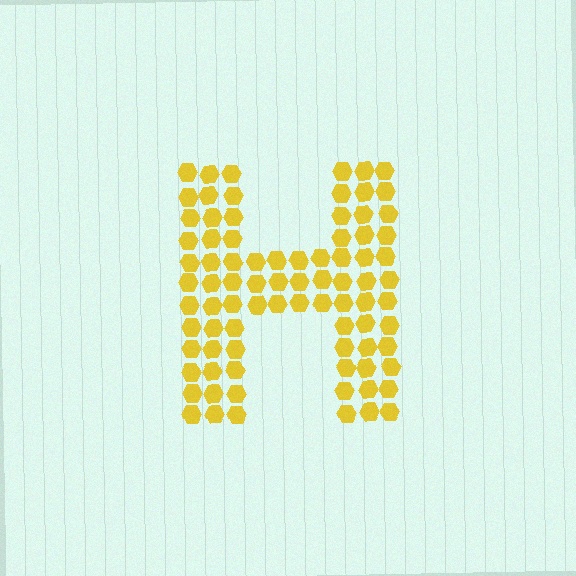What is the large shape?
The large shape is the letter H.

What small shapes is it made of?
It is made of small hexagons.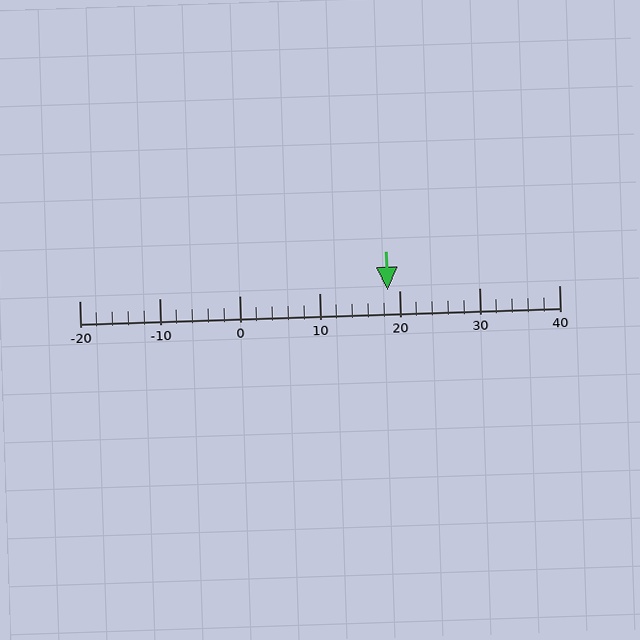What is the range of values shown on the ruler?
The ruler shows values from -20 to 40.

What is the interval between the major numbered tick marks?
The major tick marks are spaced 10 units apart.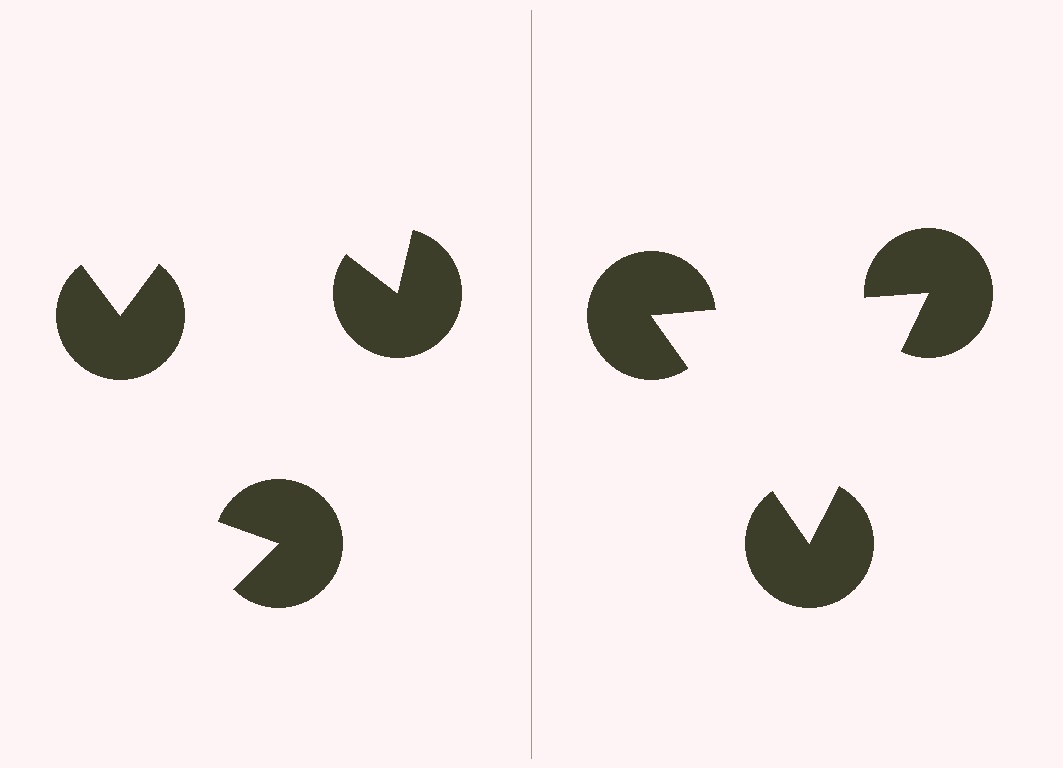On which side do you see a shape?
An illusory triangle appears on the right side. On the left side the wedge cuts are rotated, so no coherent shape forms.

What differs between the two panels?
The pac-man discs are positioned identically on both sides; only the wedge orientations differ. On the right they align to a triangle; on the left they are misaligned.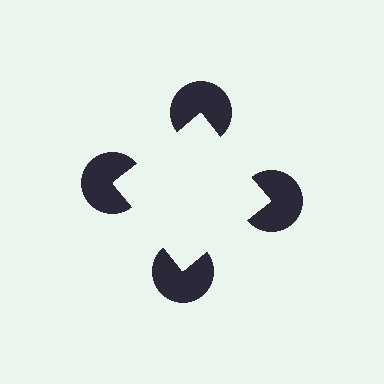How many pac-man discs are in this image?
There are 4 — one at each vertex of the illusory square.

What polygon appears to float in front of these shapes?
An illusory square — its edges are inferred from the aligned wedge cuts in the pac-man discs, not physically drawn.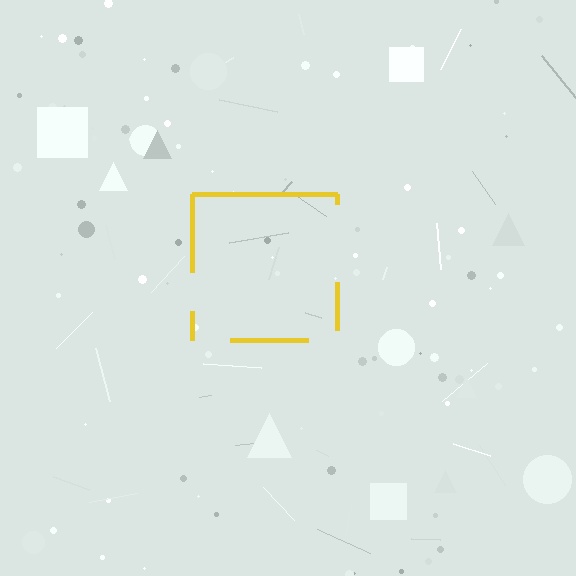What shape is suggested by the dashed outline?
The dashed outline suggests a square.